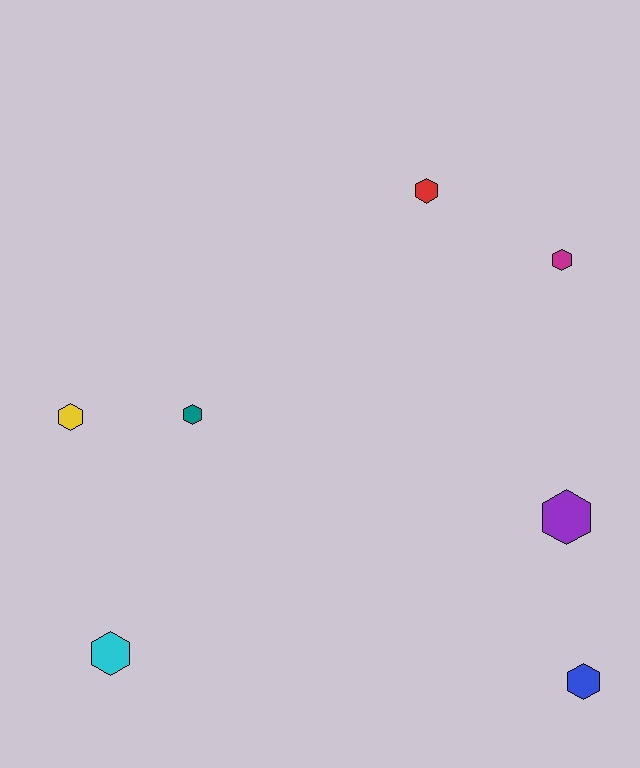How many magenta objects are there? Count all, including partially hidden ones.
There is 1 magenta object.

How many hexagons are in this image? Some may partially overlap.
There are 7 hexagons.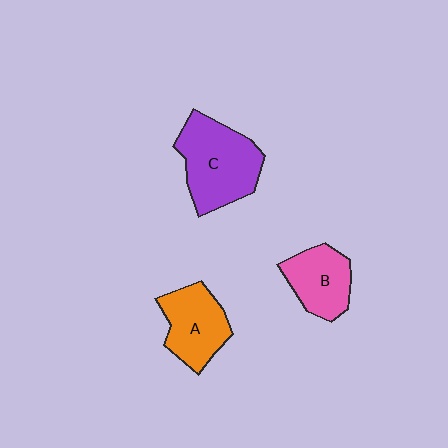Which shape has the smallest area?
Shape B (pink).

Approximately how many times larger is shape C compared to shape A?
Approximately 1.4 times.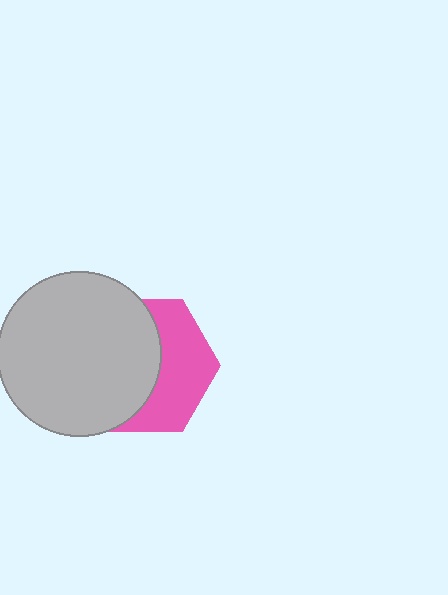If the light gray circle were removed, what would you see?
You would see the complete pink hexagon.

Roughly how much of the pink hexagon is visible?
A small part of it is visible (roughly 44%).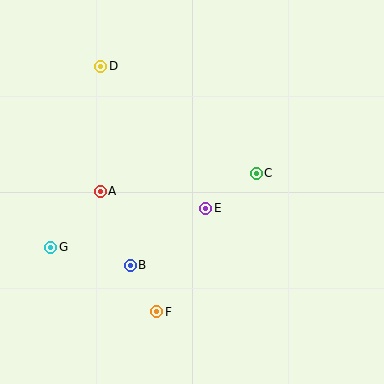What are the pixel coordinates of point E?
Point E is at (206, 208).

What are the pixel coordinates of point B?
Point B is at (130, 265).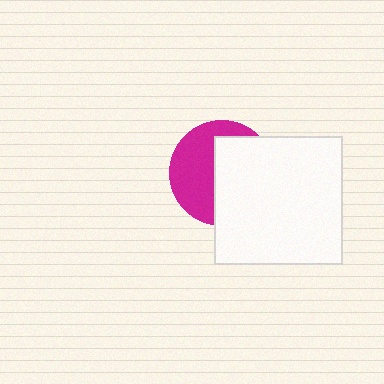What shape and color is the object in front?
The object in front is a white square.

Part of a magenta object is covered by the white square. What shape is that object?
It is a circle.